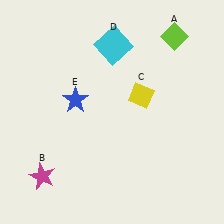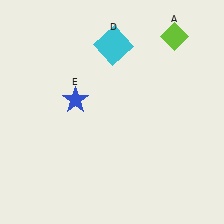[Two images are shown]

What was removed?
The yellow diamond (C), the magenta star (B) were removed in Image 2.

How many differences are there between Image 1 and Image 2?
There are 2 differences between the two images.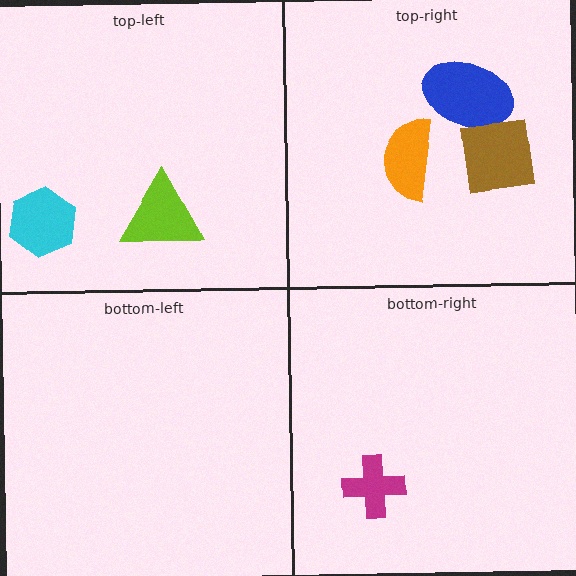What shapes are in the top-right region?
The blue ellipse, the brown square, the orange semicircle.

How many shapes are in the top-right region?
3.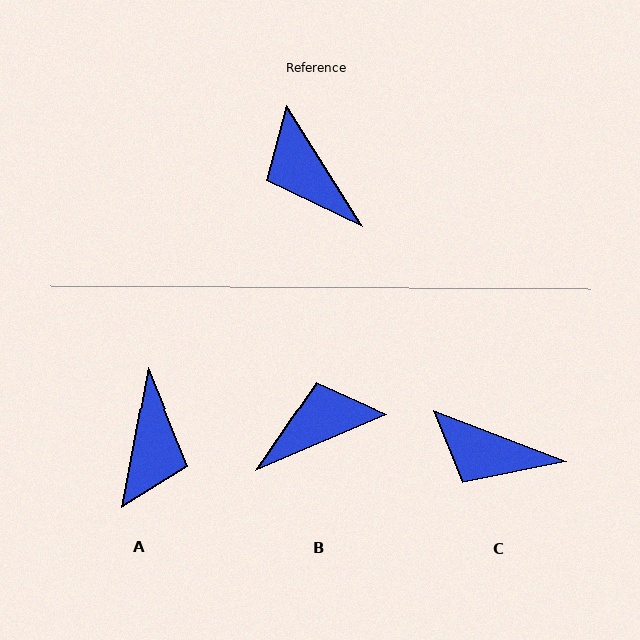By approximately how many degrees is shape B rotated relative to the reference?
Approximately 99 degrees clockwise.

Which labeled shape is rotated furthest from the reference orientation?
A, about 137 degrees away.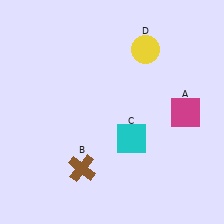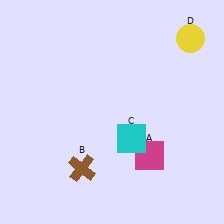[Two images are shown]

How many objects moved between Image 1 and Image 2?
2 objects moved between the two images.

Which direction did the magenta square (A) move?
The magenta square (A) moved down.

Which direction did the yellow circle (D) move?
The yellow circle (D) moved right.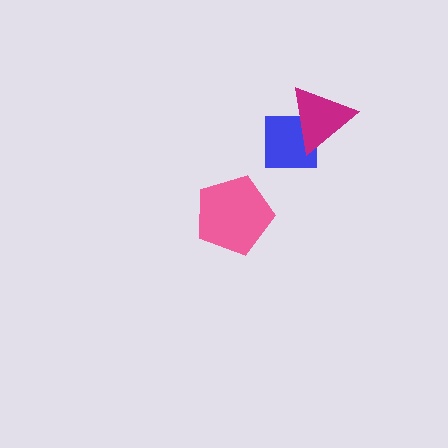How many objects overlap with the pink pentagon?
0 objects overlap with the pink pentagon.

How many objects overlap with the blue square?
1 object overlaps with the blue square.